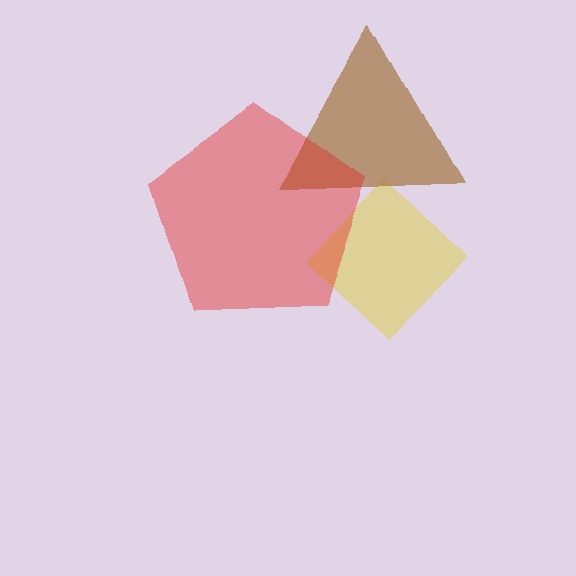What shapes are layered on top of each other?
The layered shapes are: a yellow diamond, a brown triangle, a red pentagon.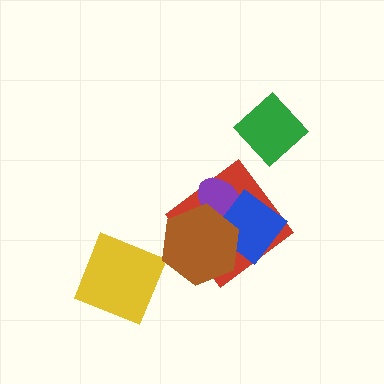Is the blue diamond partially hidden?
Yes, it is partially covered by another shape.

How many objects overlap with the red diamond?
3 objects overlap with the red diamond.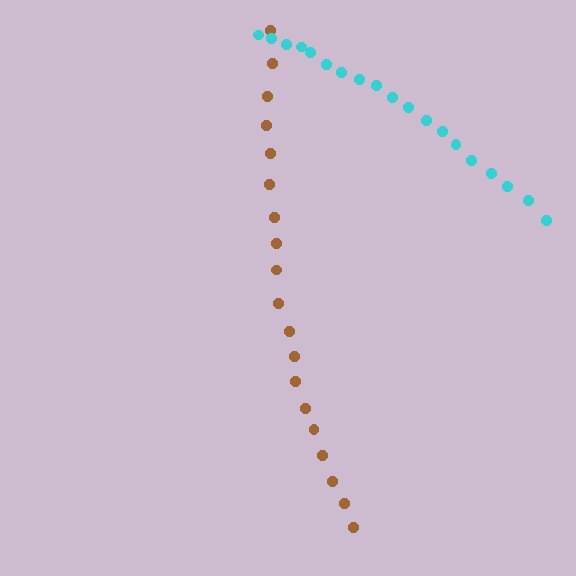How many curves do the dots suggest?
There are 2 distinct paths.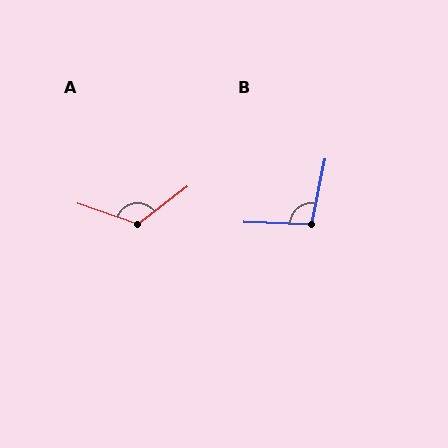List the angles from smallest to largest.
B (99°), A (123°).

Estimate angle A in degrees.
Approximately 123 degrees.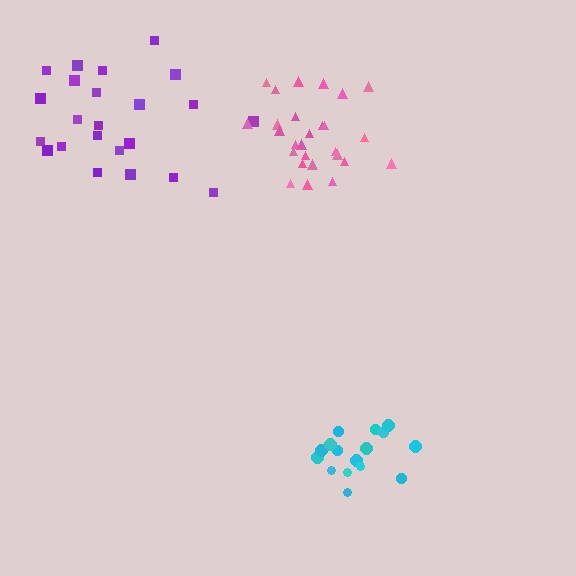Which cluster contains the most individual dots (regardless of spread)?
Pink (27).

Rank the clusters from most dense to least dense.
cyan, pink, purple.